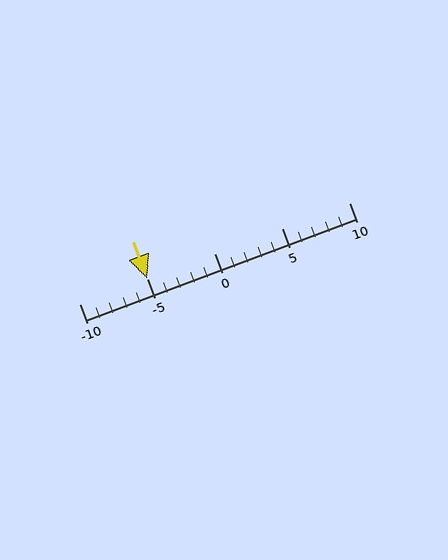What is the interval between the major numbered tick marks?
The major tick marks are spaced 5 units apart.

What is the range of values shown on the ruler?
The ruler shows values from -10 to 10.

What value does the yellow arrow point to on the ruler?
The yellow arrow points to approximately -5.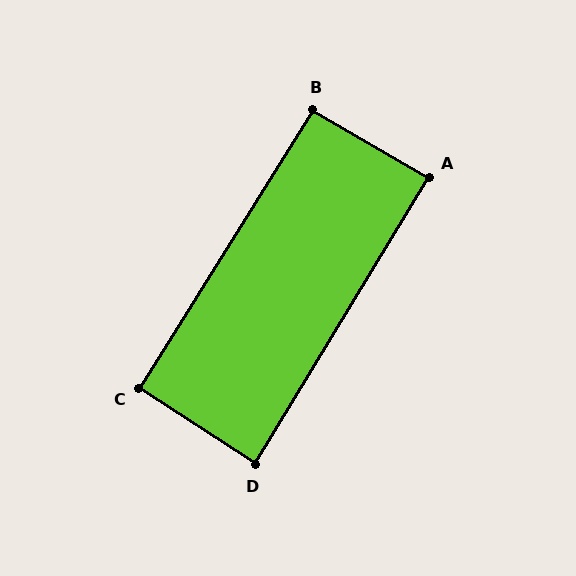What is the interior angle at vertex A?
Approximately 89 degrees (approximately right).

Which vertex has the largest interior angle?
B, at approximately 92 degrees.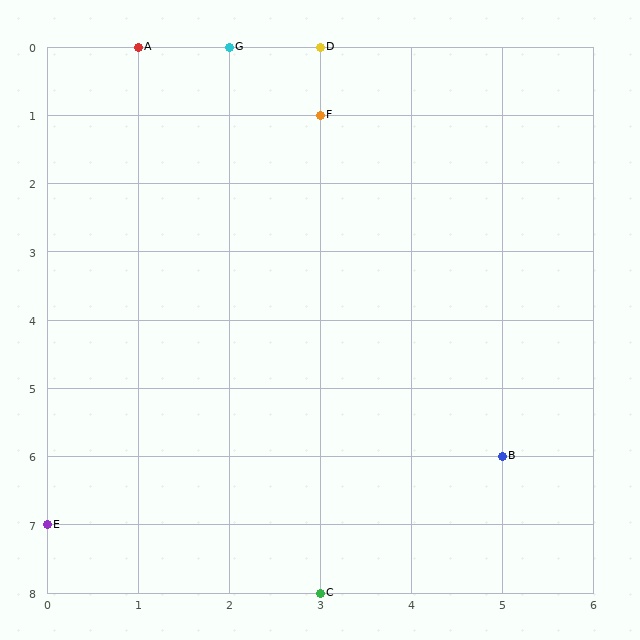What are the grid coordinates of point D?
Point D is at grid coordinates (3, 0).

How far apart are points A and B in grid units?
Points A and B are 4 columns and 6 rows apart (about 7.2 grid units diagonally).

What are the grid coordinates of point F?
Point F is at grid coordinates (3, 1).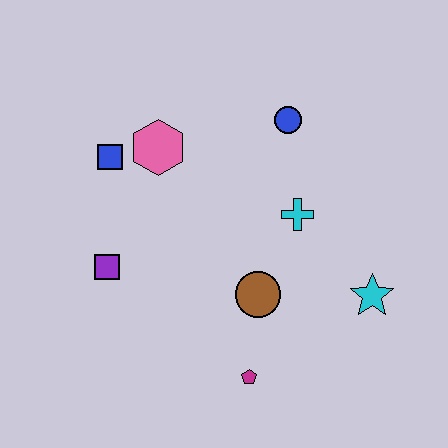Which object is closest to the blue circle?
The cyan cross is closest to the blue circle.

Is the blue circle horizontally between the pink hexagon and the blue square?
No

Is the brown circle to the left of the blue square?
No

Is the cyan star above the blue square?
No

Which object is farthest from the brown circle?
The blue square is farthest from the brown circle.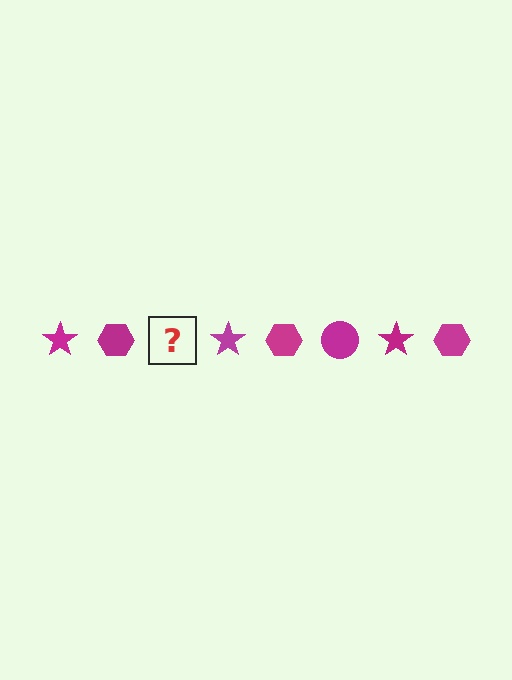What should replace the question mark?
The question mark should be replaced with a magenta circle.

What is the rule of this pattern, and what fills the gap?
The rule is that the pattern cycles through star, hexagon, circle shapes in magenta. The gap should be filled with a magenta circle.